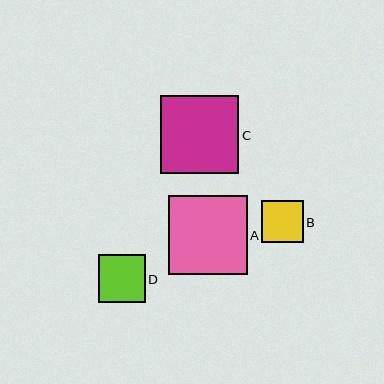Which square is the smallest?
Square B is the smallest with a size of approximately 42 pixels.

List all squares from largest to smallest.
From largest to smallest: A, C, D, B.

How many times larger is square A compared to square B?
Square A is approximately 1.9 times the size of square B.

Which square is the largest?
Square A is the largest with a size of approximately 79 pixels.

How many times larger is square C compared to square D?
Square C is approximately 1.7 times the size of square D.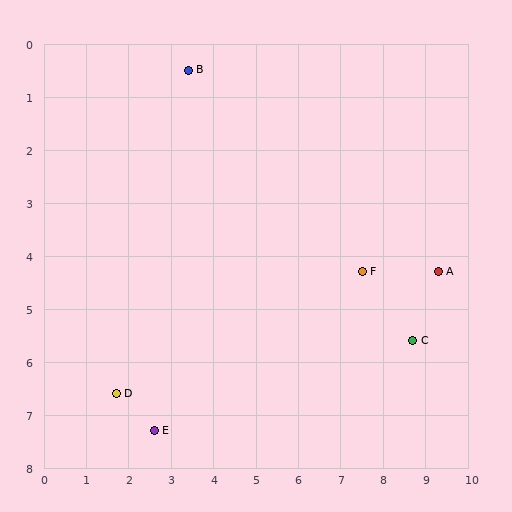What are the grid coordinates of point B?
Point B is at approximately (3.4, 0.5).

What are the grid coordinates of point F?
Point F is at approximately (7.5, 4.3).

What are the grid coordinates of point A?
Point A is at approximately (9.3, 4.3).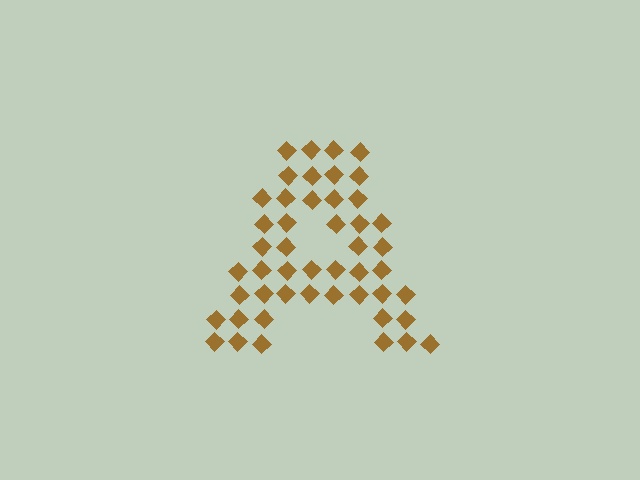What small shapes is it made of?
It is made of small diamonds.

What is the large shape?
The large shape is the letter A.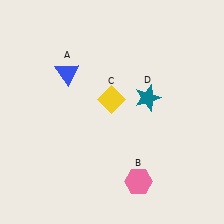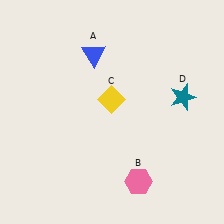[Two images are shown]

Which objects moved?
The objects that moved are: the blue triangle (A), the teal star (D).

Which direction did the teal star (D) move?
The teal star (D) moved right.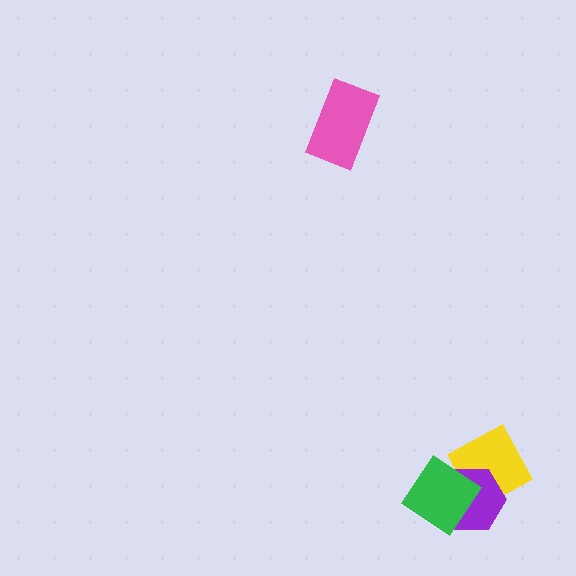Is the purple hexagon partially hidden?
Yes, it is partially covered by another shape.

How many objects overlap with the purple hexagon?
2 objects overlap with the purple hexagon.